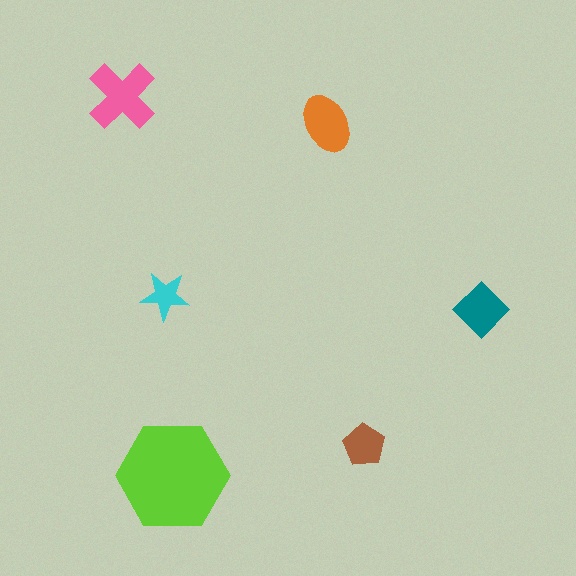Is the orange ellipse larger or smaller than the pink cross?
Smaller.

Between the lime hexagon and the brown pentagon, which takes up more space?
The lime hexagon.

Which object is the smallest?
The cyan star.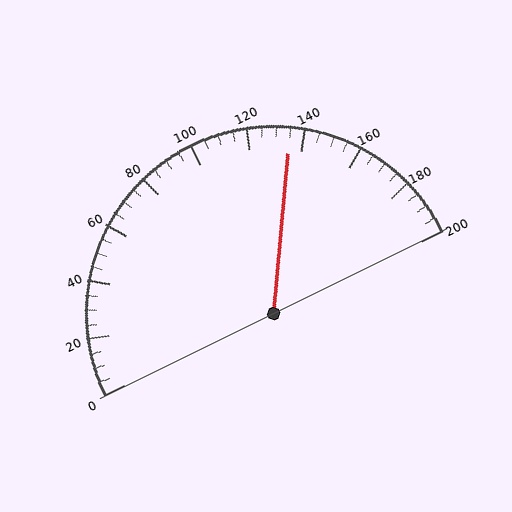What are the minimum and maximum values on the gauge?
The gauge ranges from 0 to 200.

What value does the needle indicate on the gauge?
The needle indicates approximately 135.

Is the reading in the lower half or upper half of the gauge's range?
The reading is in the upper half of the range (0 to 200).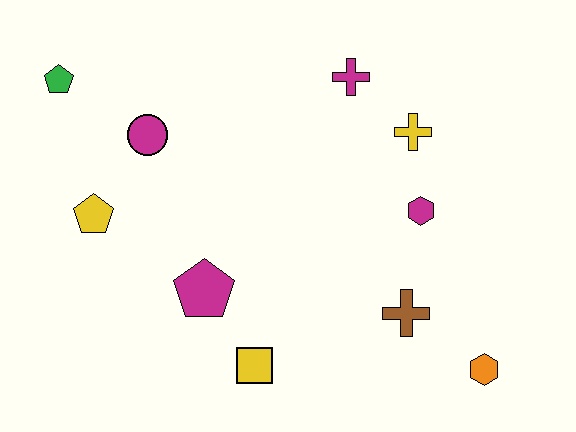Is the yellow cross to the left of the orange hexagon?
Yes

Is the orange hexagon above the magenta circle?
No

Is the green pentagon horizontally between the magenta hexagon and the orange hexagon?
No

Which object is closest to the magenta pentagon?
The yellow square is closest to the magenta pentagon.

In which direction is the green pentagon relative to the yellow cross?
The green pentagon is to the left of the yellow cross.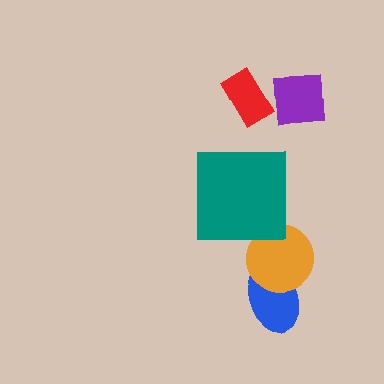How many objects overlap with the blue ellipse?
1 object overlaps with the blue ellipse.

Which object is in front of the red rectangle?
The purple square is in front of the red rectangle.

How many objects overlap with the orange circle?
1 object overlaps with the orange circle.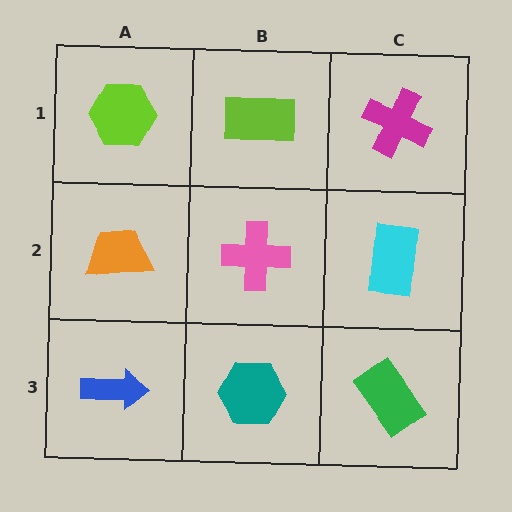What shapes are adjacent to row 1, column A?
An orange trapezoid (row 2, column A), a lime rectangle (row 1, column B).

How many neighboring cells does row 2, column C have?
3.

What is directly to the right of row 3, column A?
A teal hexagon.